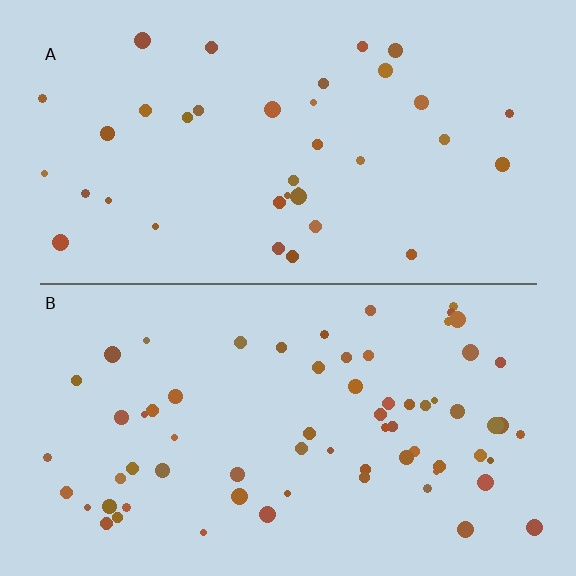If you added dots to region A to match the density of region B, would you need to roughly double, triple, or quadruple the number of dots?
Approximately double.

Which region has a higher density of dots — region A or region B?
B (the bottom).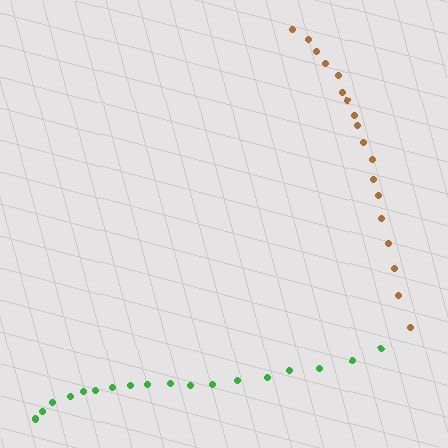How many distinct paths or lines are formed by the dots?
There are 2 distinct paths.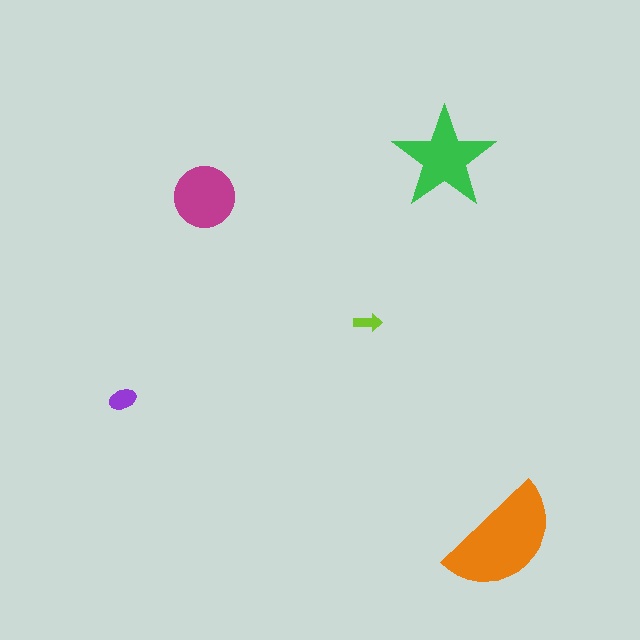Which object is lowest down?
The orange semicircle is bottommost.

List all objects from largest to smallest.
The orange semicircle, the green star, the magenta circle, the purple ellipse, the lime arrow.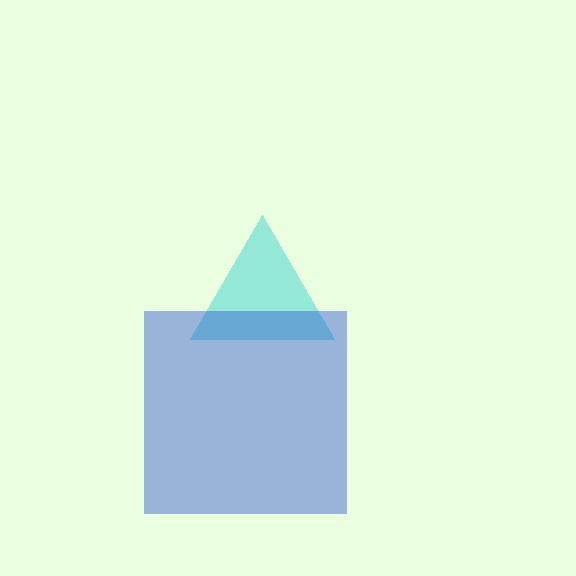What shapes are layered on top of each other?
The layered shapes are: a cyan triangle, a blue square.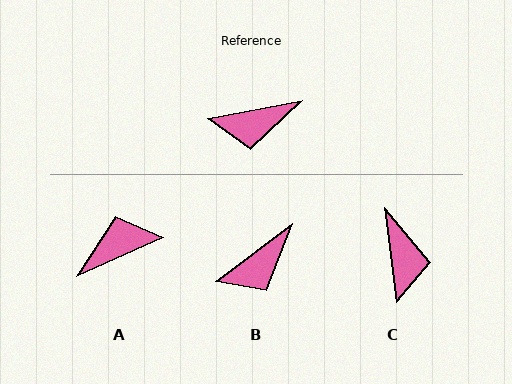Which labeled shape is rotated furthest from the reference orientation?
A, about 167 degrees away.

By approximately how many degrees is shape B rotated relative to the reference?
Approximately 26 degrees counter-clockwise.